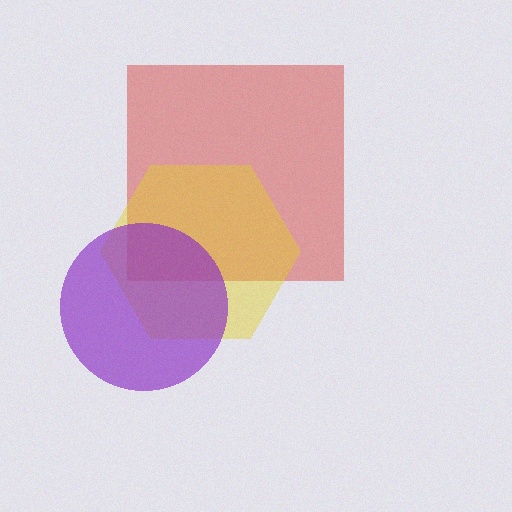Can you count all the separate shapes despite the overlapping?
Yes, there are 3 separate shapes.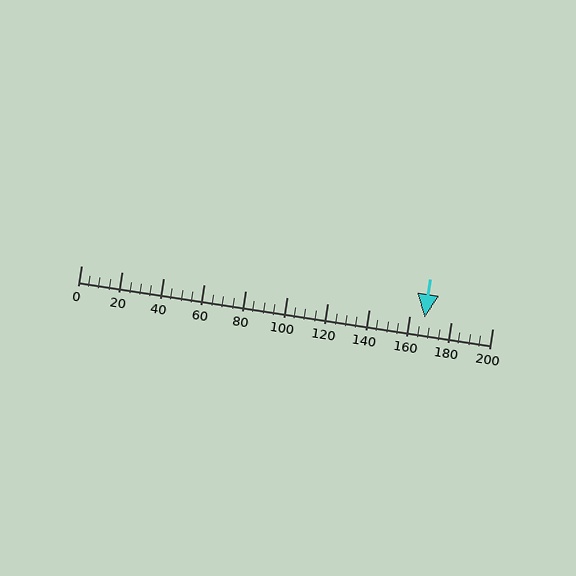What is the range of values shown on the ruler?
The ruler shows values from 0 to 200.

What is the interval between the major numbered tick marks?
The major tick marks are spaced 20 units apart.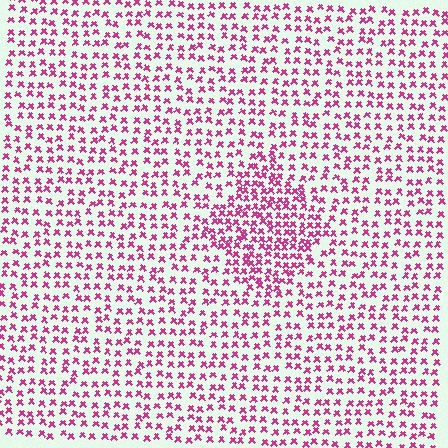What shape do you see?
I see a diamond.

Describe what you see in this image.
The image contains small magenta elements arranged at two different densities. A diamond-shaped region is visible where the elements are more densely packed than the surrounding area.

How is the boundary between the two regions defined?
The boundary is defined by a change in element density (approximately 1.7x ratio). All elements are the same color, size, and shape.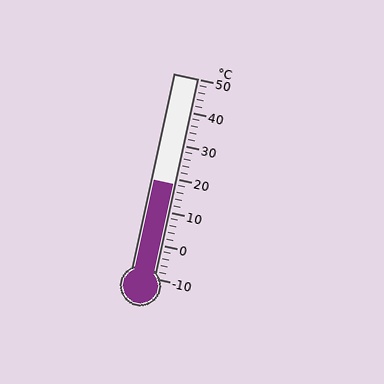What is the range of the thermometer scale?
The thermometer scale ranges from -10°C to 50°C.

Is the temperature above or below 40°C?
The temperature is below 40°C.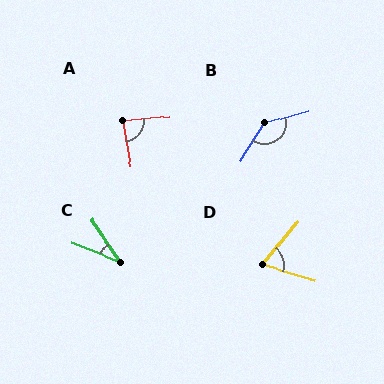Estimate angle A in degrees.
Approximately 86 degrees.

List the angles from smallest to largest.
C (35°), D (67°), A (86°), B (138°).